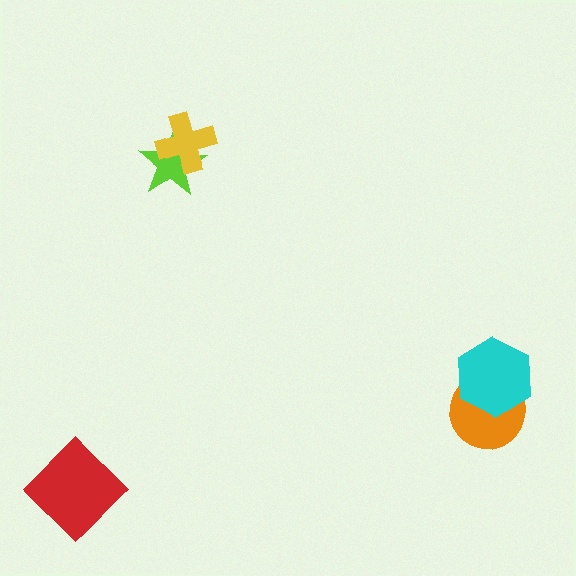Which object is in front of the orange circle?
The cyan hexagon is in front of the orange circle.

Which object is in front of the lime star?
The yellow cross is in front of the lime star.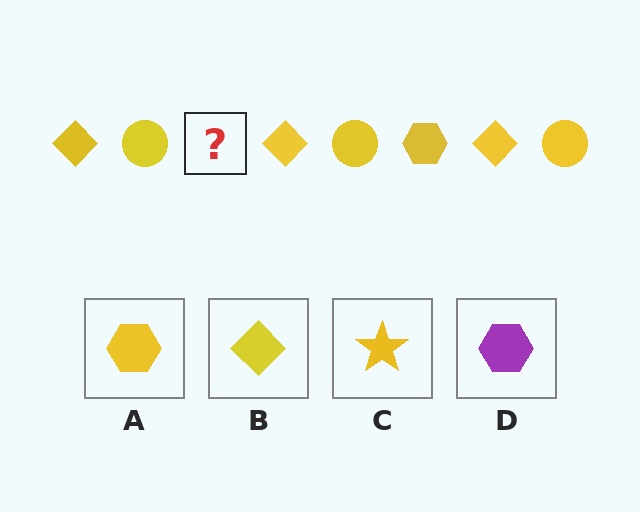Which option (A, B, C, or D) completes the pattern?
A.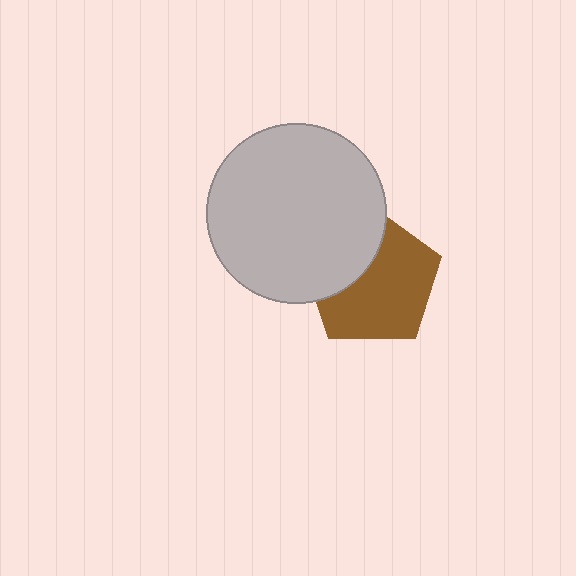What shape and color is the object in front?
The object in front is a light gray circle.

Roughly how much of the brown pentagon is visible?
Most of it is visible (roughly 66%).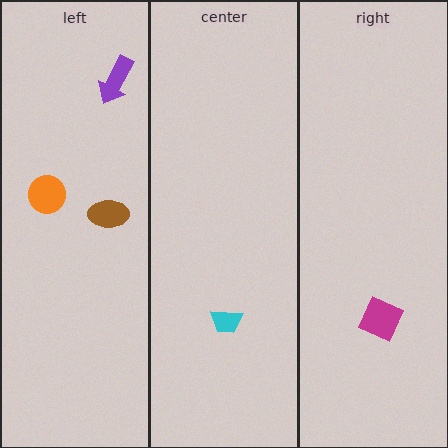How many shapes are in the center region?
1.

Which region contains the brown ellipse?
The left region.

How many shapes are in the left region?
3.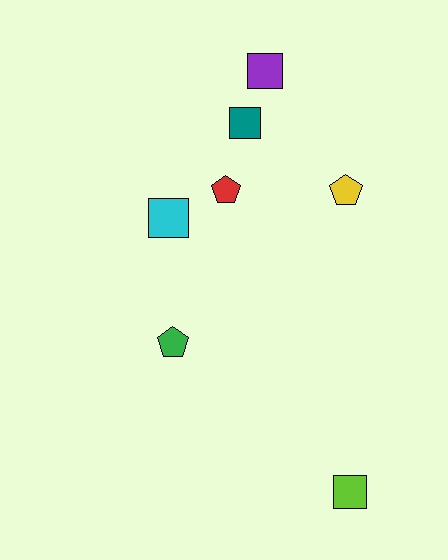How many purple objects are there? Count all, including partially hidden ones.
There is 1 purple object.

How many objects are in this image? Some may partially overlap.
There are 7 objects.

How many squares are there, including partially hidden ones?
There are 4 squares.